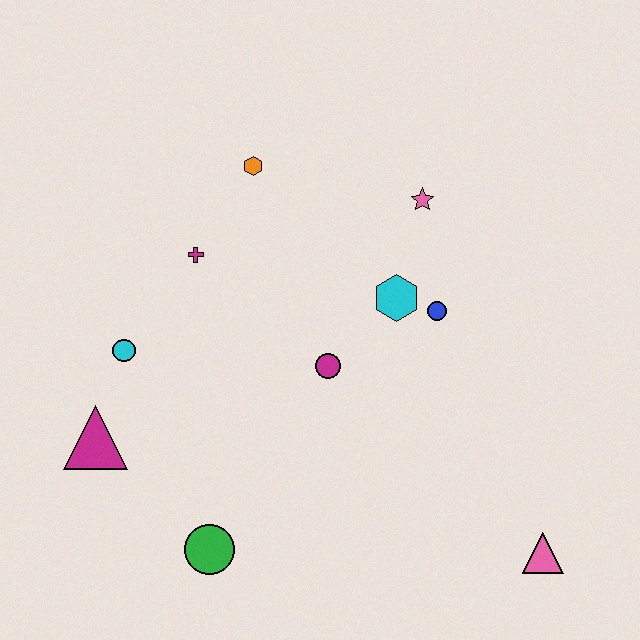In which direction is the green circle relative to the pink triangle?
The green circle is to the left of the pink triangle.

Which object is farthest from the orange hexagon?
The pink triangle is farthest from the orange hexagon.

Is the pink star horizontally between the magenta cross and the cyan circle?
No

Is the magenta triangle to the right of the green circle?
No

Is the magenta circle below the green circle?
No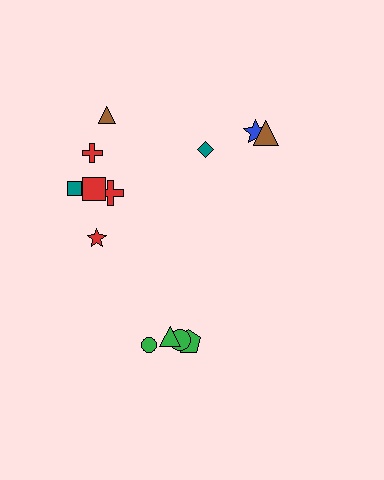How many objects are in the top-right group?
There are 3 objects.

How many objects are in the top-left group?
There are 6 objects.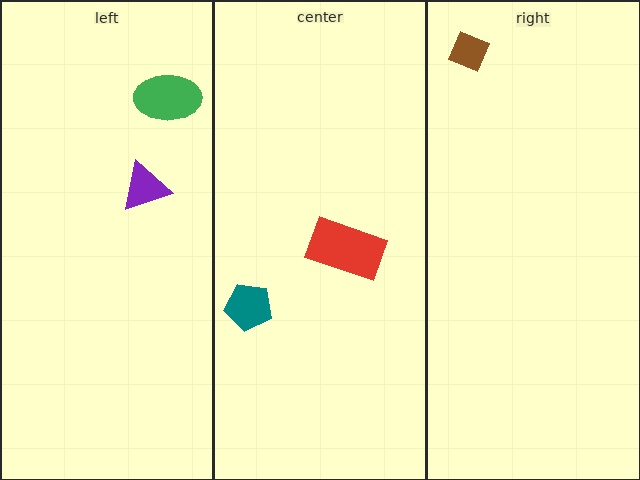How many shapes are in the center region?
2.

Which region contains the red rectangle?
The center region.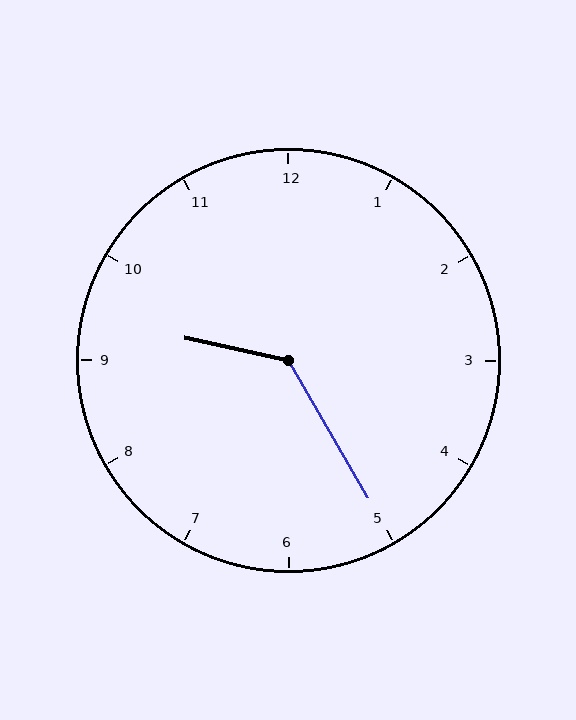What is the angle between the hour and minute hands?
Approximately 132 degrees.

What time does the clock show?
9:25.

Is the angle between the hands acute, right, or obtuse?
It is obtuse.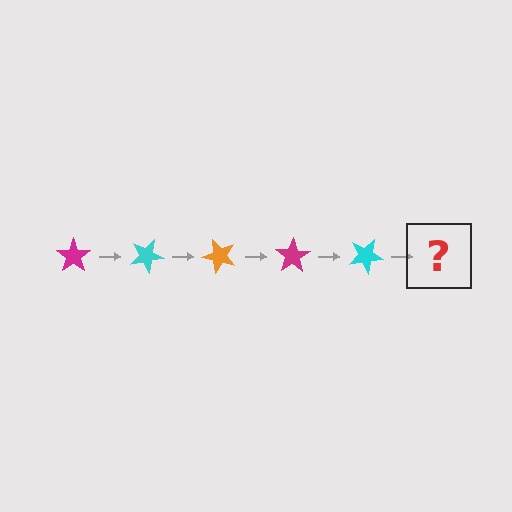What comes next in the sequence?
The next element should be an orange star, rotated 125 degrees from the start.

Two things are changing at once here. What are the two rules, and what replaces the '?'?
The two rules are that it rotates 25 degrees each step and the color cycles through magenta, cyan, and orange. The '?' should be an orange star, rotated 125 degrees from the start.